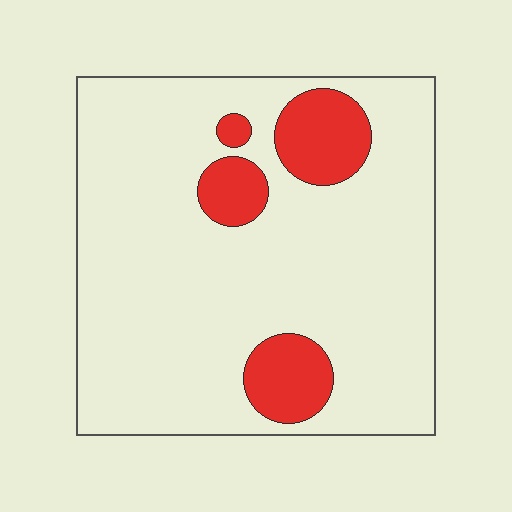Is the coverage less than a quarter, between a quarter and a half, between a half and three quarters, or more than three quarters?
Less than a quarter.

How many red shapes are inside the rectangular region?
4.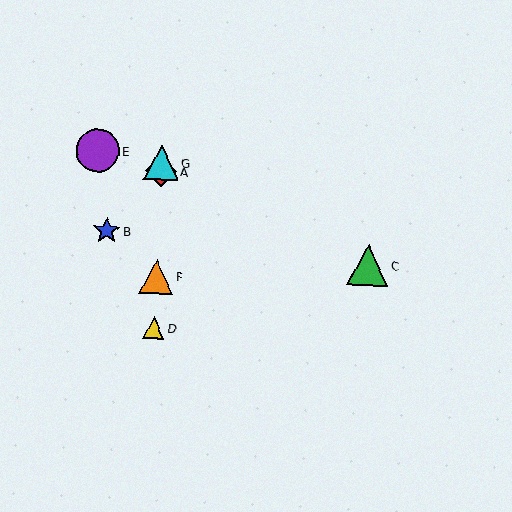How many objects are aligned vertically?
4 objects (A, D, F, G) are aligned vertically.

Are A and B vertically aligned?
No, A is at x≈161 and B is at x≈107.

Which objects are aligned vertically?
Objects A, D, F, G are aligned vertically.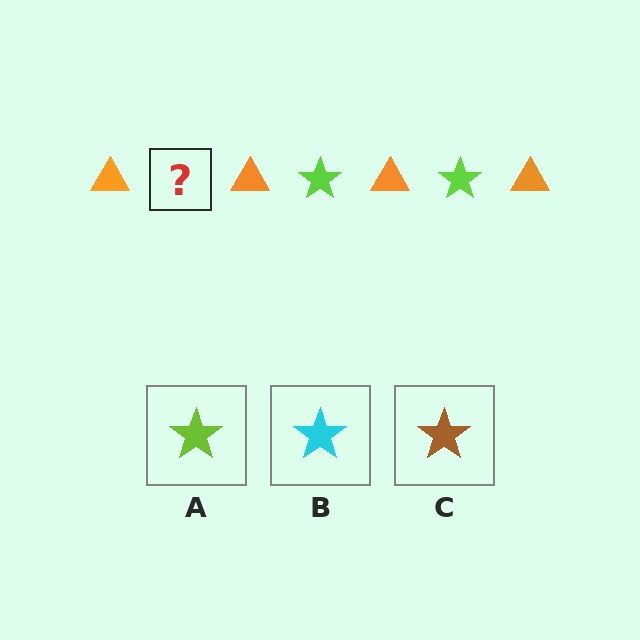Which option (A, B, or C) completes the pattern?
A.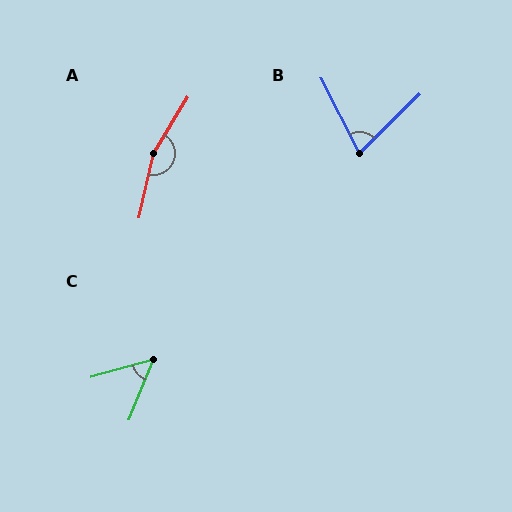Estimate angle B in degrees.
Approximately 73 degrees.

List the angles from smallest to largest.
C (53°), B (73°), A (162°).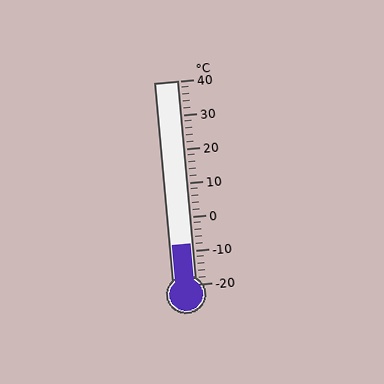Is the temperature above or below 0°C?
The temperature is below 0°C.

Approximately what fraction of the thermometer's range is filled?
The thermometer is filled to approximately 20% of its range.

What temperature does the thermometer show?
The thermometer shows approximately -8°C.